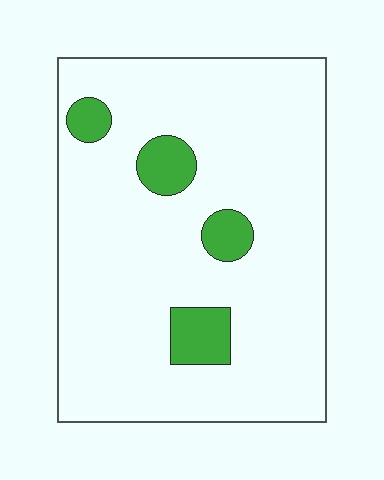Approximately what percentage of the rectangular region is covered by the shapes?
Approximately 10%.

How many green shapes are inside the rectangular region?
4.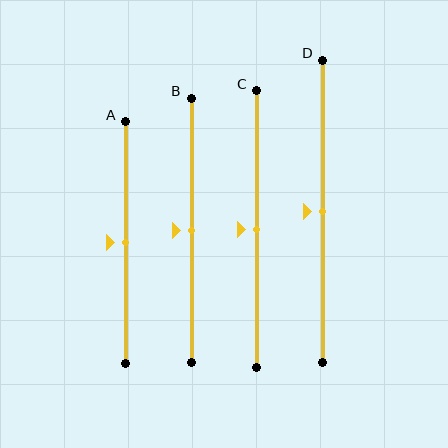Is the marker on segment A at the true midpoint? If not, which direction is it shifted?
Yes, the marker on segment A is at the true midpoint.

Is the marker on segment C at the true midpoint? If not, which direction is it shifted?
Yes, the marker on segment C is at the true midpoint.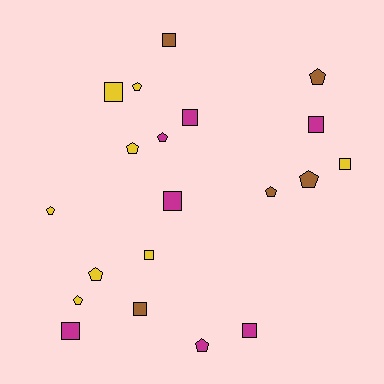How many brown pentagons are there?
There are 3 brown pentagons.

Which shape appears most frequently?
Pentagon, with 10 objects.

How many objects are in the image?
There are 20 objects.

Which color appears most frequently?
Yellow, with 8 objects.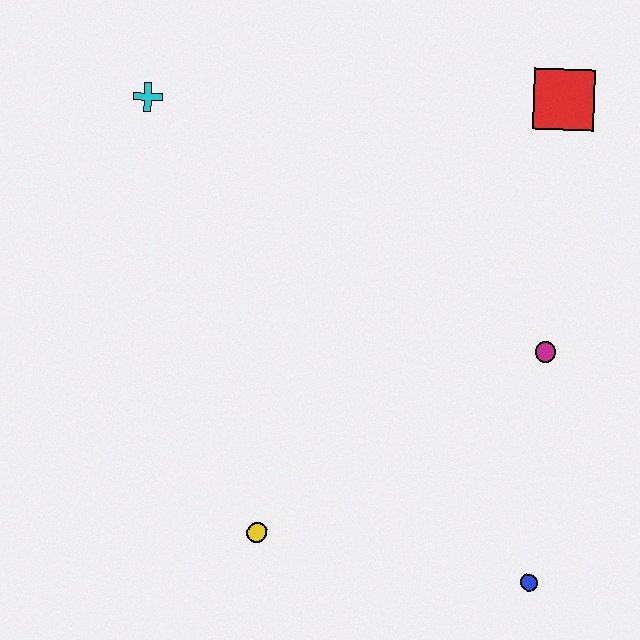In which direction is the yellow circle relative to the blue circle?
The yellow circle is to the left of the blue circle.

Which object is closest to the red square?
The magenta circle is closest to the red square.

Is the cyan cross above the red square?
No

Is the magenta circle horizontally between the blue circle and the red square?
Yes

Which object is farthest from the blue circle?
The cyan cross is farthest from the blue circle.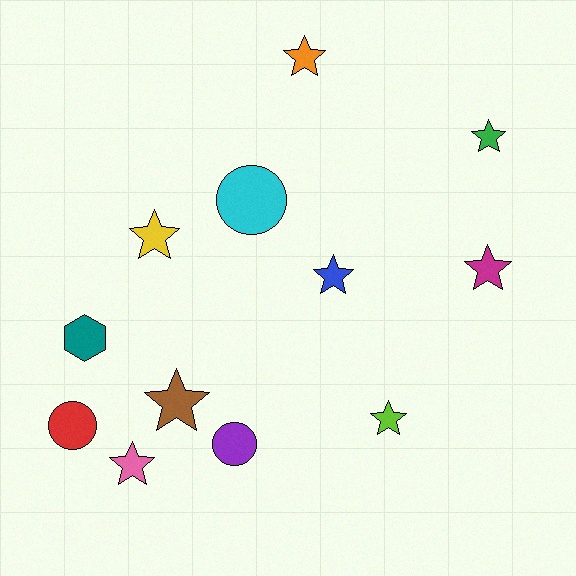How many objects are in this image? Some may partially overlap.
There are 12 objects.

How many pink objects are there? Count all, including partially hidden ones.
There is 1 pink object.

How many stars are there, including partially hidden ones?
There are 8 stars.